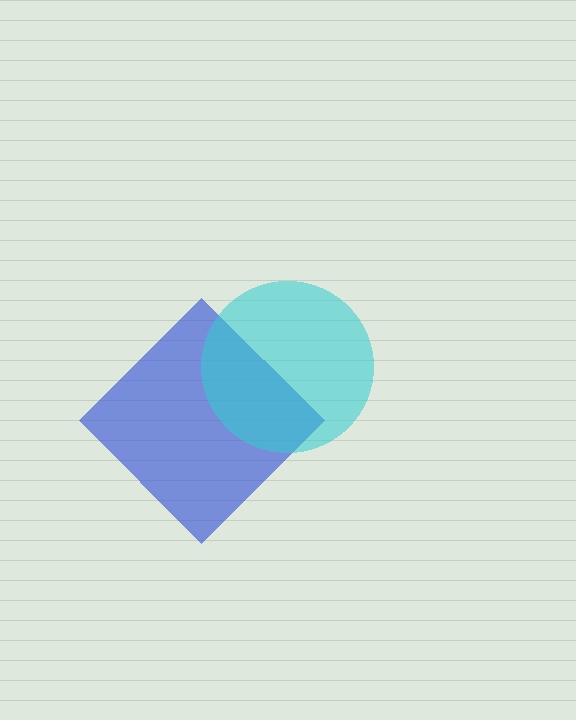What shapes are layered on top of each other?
The layered shapes are: a blue diamond, a cyan circle.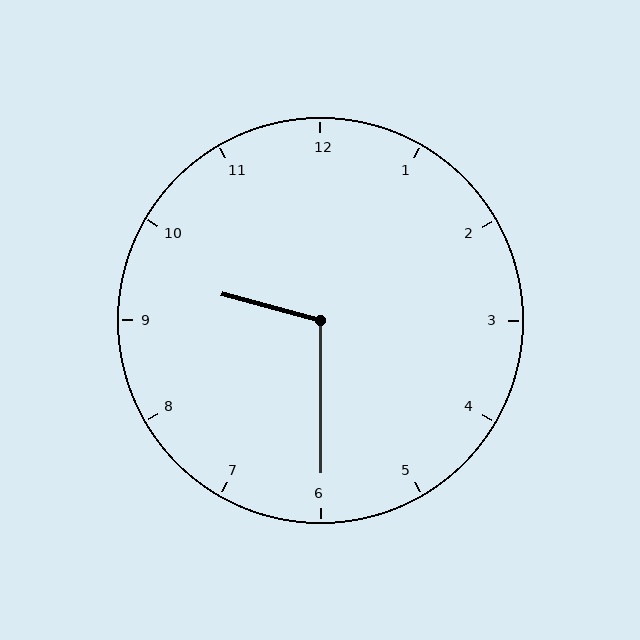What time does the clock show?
9:30.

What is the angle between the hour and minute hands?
Approximately 105 degrees.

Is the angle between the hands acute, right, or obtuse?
It is obtuse.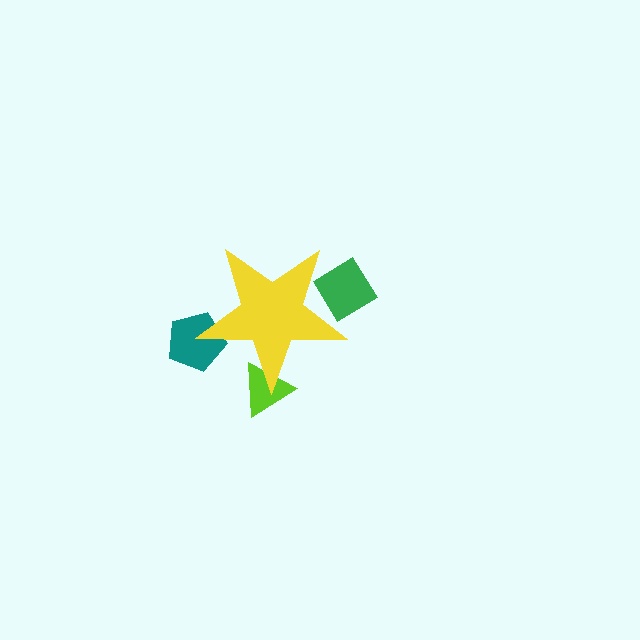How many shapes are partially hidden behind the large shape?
3 shapes are partially hidden.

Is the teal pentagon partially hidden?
Yes, the teal pentagon is partially hidden behind the yellow star.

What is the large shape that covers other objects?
A yellow star.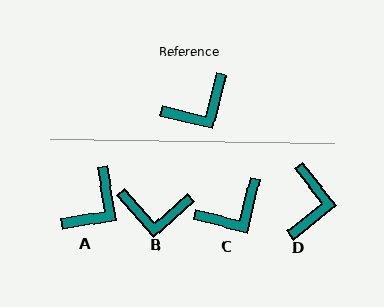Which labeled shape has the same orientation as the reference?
C.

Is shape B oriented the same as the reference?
No, it is off by about 35 degrees.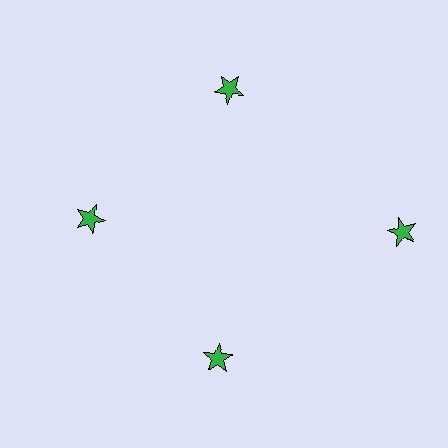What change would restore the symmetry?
The symmetry would be restored by moving it inward, back onto the ring so that all 4 stars sit at equal angles and equal distance from the center.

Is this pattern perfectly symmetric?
No. The 4 green stars are arranged in a ring, but one element near the 3 o'clock position is pushed outward from the center, breaking the 4-fold rotational symmetry.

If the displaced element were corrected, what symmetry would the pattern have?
It would have 4-fold rotational symmetry — the pattern would map onto itself every 90 degrees.